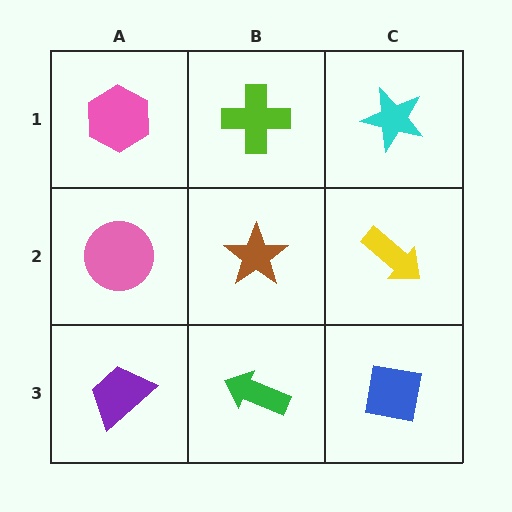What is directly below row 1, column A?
A pink circle.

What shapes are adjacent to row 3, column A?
A pink circle (row 2, column A), a green arrow (row 3, column B).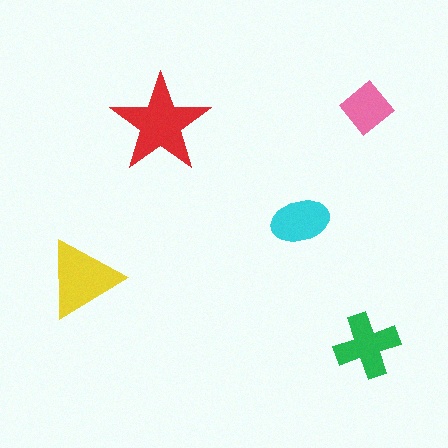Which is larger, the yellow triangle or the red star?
The red star.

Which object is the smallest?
The pink diamond.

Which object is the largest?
The red star.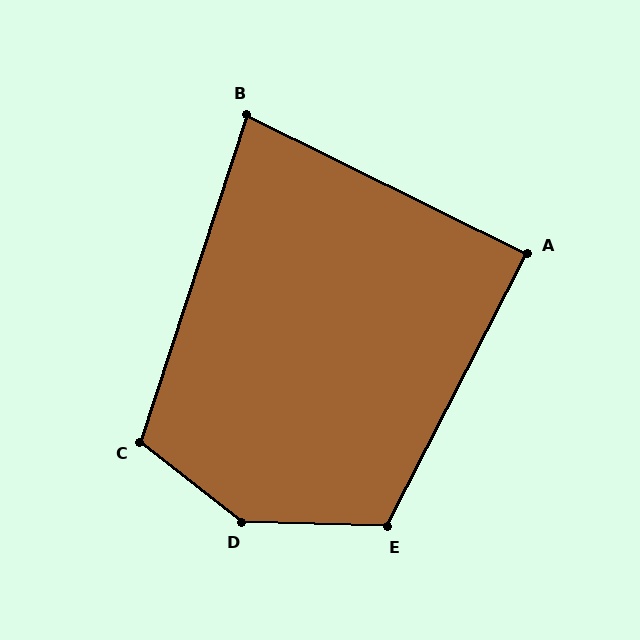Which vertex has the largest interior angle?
D, at approximately 143 degrees.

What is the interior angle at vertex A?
Approximately 89 degrees (approximately right).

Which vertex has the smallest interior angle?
B, at approximately 82 degrees.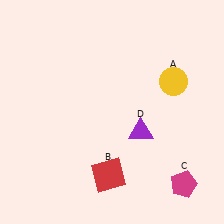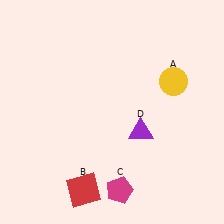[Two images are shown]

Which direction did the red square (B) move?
The red square (B) moved left.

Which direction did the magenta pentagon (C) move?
The magenta pentagon (C) moved left.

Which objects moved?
The objects that moved are: the red square (B), the magenta pentagon (C).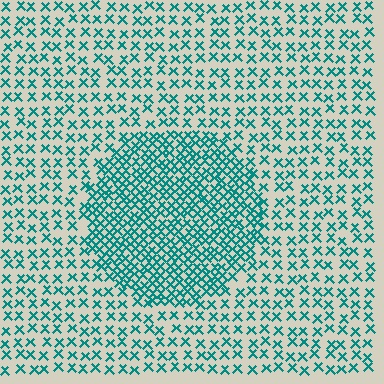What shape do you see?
I see a circle.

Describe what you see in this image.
The image contains small teal elements arranged at two different densities. A circle-shaped region is visible where the elements are more densely packed than the surrounding area.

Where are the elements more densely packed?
The elements are more densely packed inside the circle boundary.